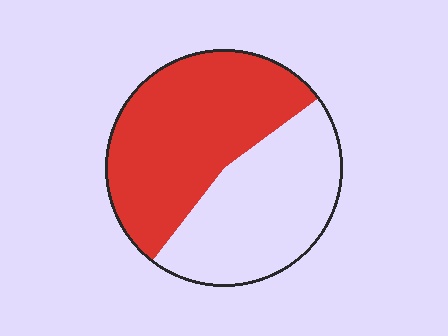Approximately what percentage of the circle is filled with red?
Approximately 55%.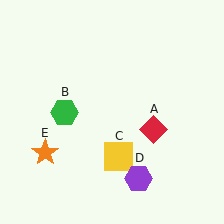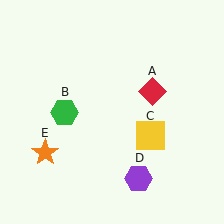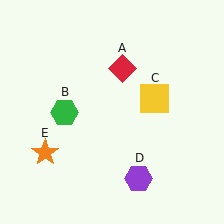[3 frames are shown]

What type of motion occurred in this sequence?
The red diamond (object A), yellow square (object C) rotated counterclockwise around the center of the scene.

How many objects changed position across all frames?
2 objects changed position: red diamond (object A), yellow square (object C).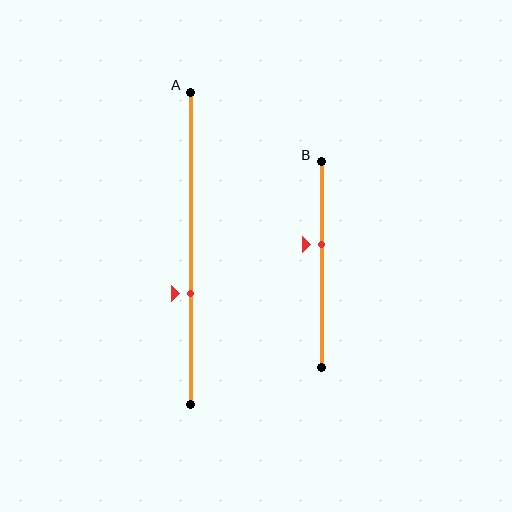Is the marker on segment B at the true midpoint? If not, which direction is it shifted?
No, the marker on segment B is shifted upward by about 10% of the segment length.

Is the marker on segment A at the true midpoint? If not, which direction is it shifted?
No, the marker on segment A is shifted downward by about 15% of the segment length.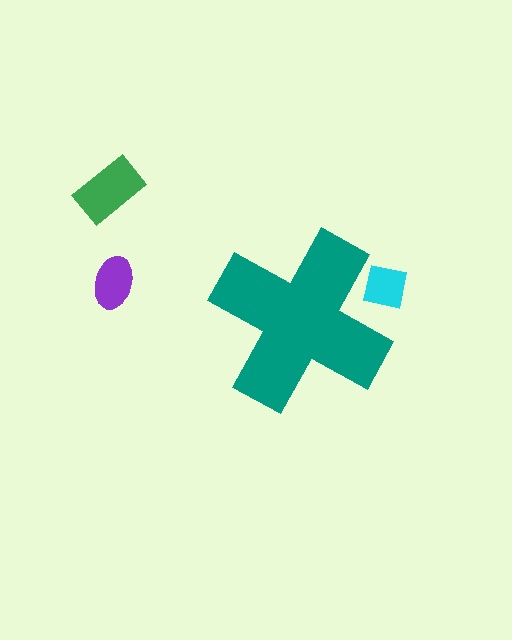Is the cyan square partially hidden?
Yes, the cyan square is partially hidden behind the teal cross.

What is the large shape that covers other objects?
A teal cross.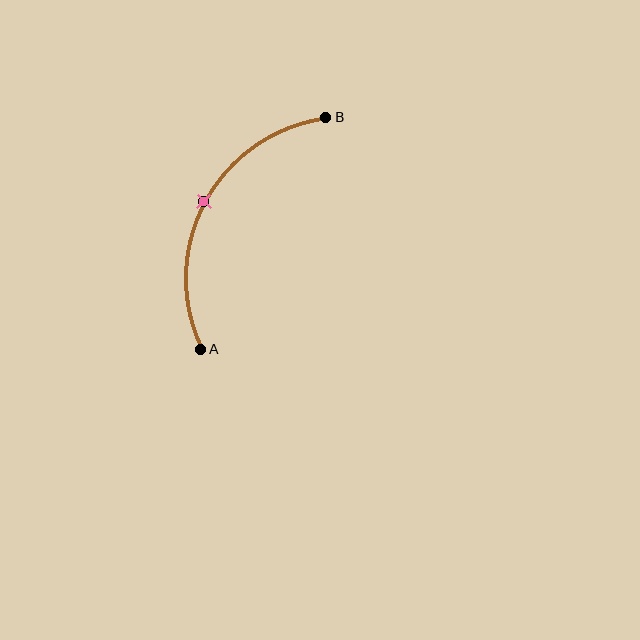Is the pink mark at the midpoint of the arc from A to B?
Yes. The pink mark lies on the arc at equal arc-length from both A and B — it is the arc midpoint.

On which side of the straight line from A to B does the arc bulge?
The arc bulges to the left of the straight line connecting A and B.